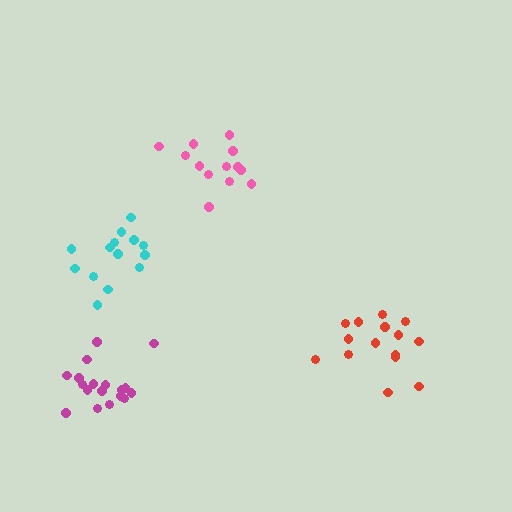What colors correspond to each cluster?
The clusters are colored: cyan, red, pink, magenta.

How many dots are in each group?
Group 1: 14 dots, Group 2: 15 dots, Group 3: 13 dots, Group 4: 18 dots (60 total).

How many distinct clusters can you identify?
There are 4 distinct clusters.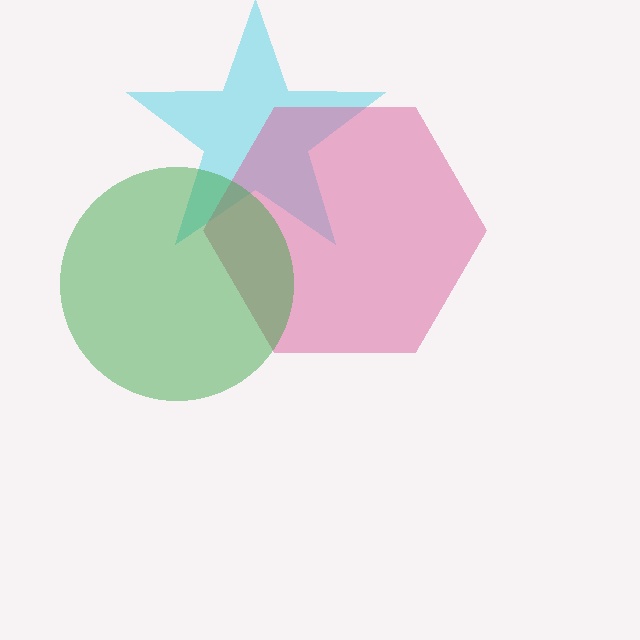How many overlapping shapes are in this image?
There are 3 overlapping shapes in the image.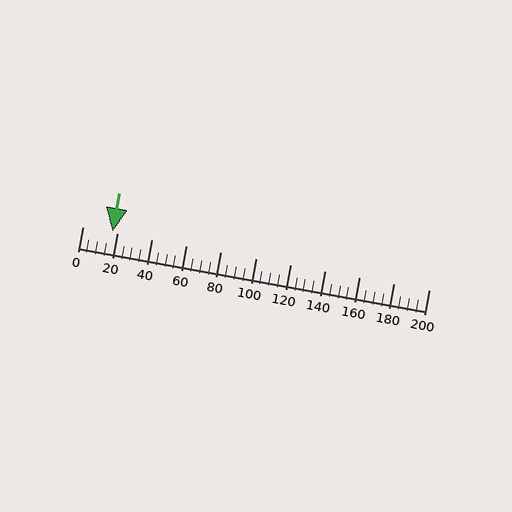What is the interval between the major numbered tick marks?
The major tick marks are spaced 20 units apart.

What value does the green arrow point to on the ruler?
The green arrow points to approximately 17.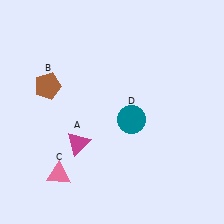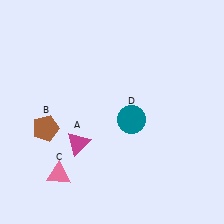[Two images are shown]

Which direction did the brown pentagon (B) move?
The brown pentagon (B) moved down.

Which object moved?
The brown pentagon (B) moved down.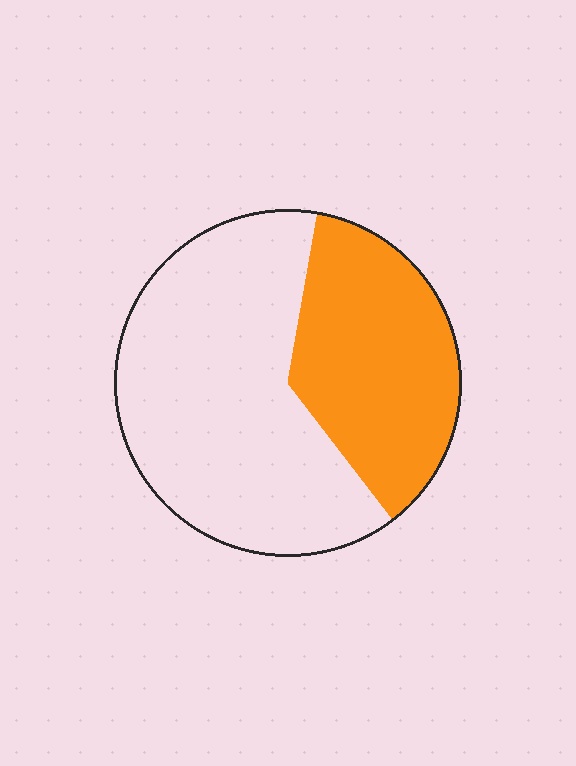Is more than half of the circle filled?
No.